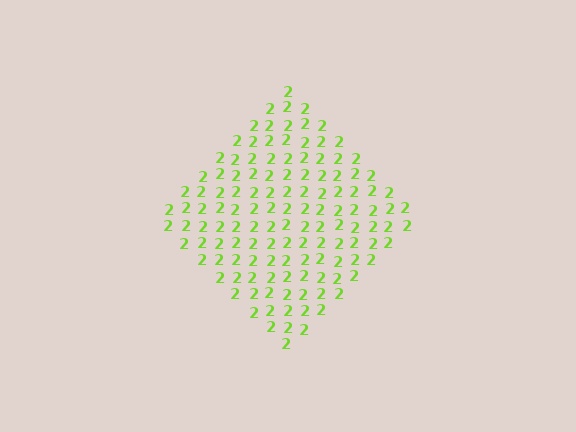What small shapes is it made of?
It is made of small digit 2's.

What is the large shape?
The large shape is a diamond.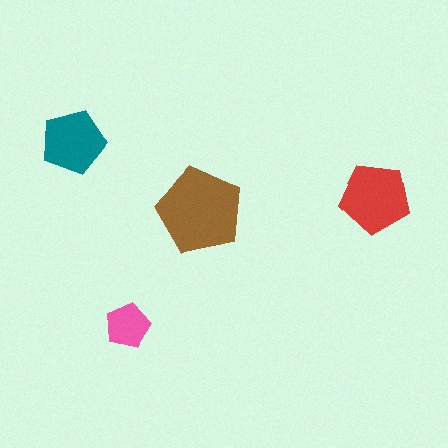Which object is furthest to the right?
The red pentagon is rightmost.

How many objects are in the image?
There are 4 objects in the image.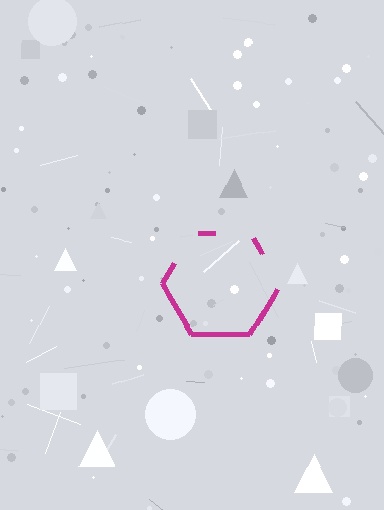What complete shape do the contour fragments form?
The contour fragments form a hexagon.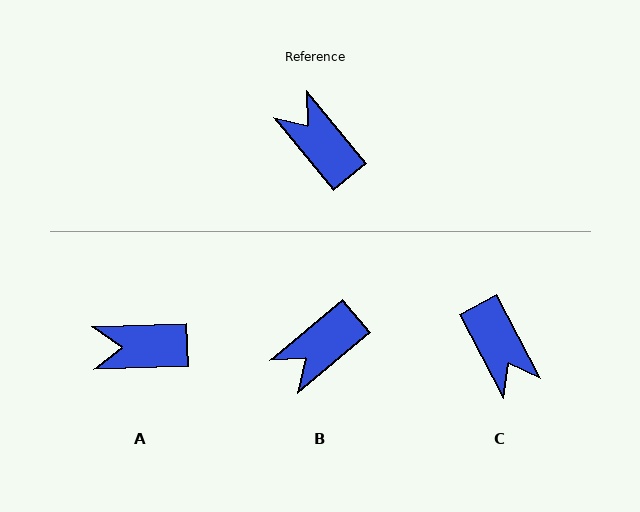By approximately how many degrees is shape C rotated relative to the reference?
Approximately 168 degrees counter-clockwise.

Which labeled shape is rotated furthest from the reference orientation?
C, about 168 degrees away.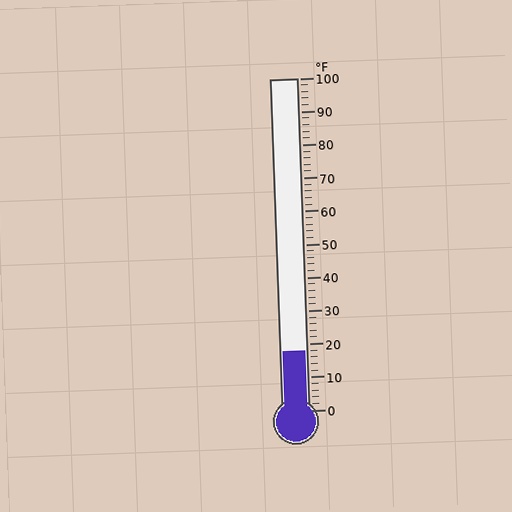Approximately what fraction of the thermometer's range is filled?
The thermometer is filled to approximately 20% of its range.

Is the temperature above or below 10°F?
The temperature is above 10°F.